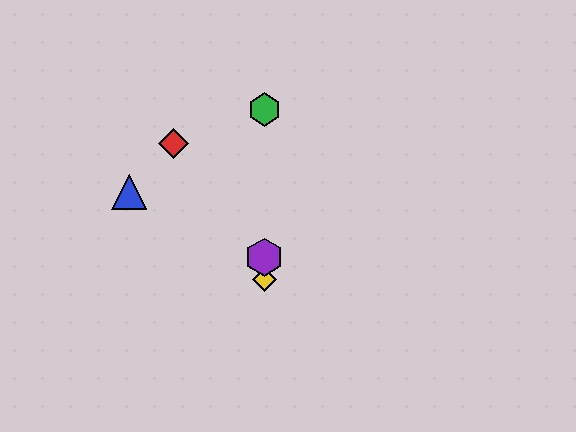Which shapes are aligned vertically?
The green hexagon, the yellow diamond, the purple hexagon are aligned vertically.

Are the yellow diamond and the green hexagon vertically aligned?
Yes, both are at x≈264.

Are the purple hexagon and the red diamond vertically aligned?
No, the purple hexagon is at x≈264 and the red diamond is at x≈174.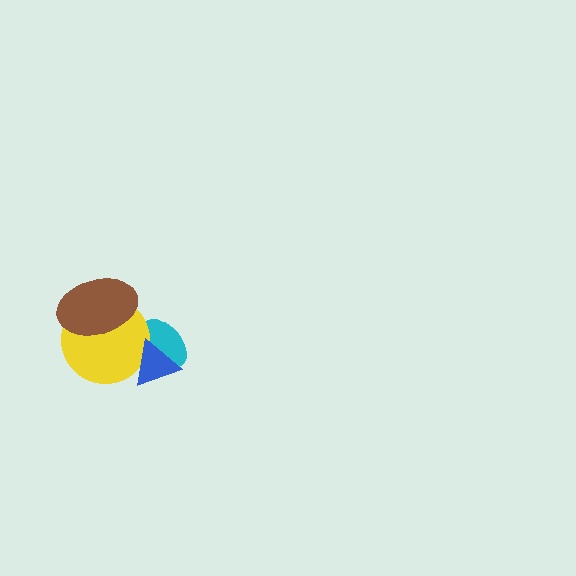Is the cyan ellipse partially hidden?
Yes, it is partially covered by another shape.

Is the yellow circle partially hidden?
Yes, it is partially covered by another shape.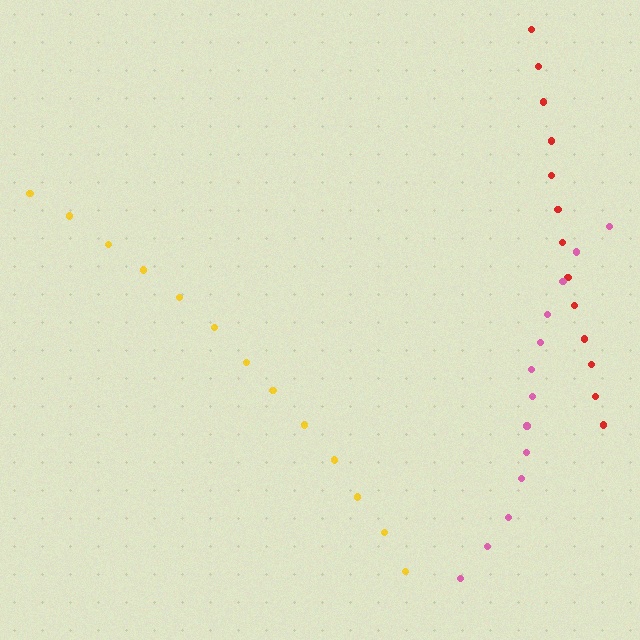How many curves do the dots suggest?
There are 3 distinct paths.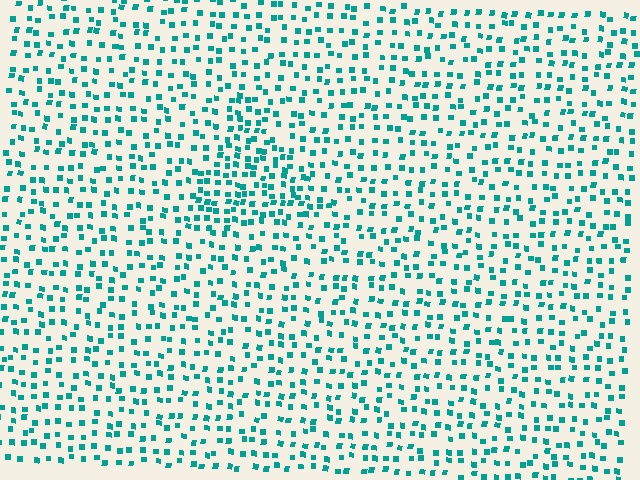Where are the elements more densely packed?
The elements are more densely packed inside the triangle boundary.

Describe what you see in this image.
The image contains small teal elements arranged at two different densities. A triangle-shaped region is visible where the elements are more densely packed than the surrounding area.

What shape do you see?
I see a triangle.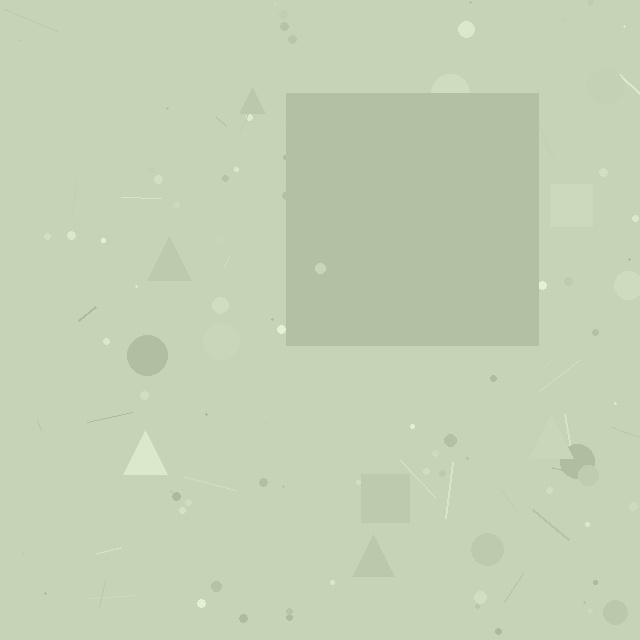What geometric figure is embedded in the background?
A square is embedded in the background.